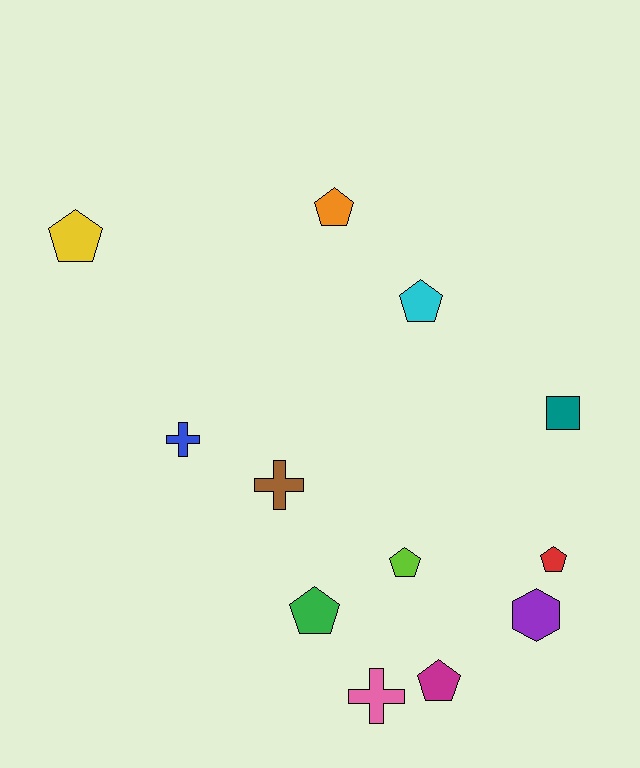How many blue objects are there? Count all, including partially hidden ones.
There is 1 blue object.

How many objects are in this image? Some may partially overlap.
There are 12 objects.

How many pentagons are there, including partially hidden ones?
There are 7 pentagons.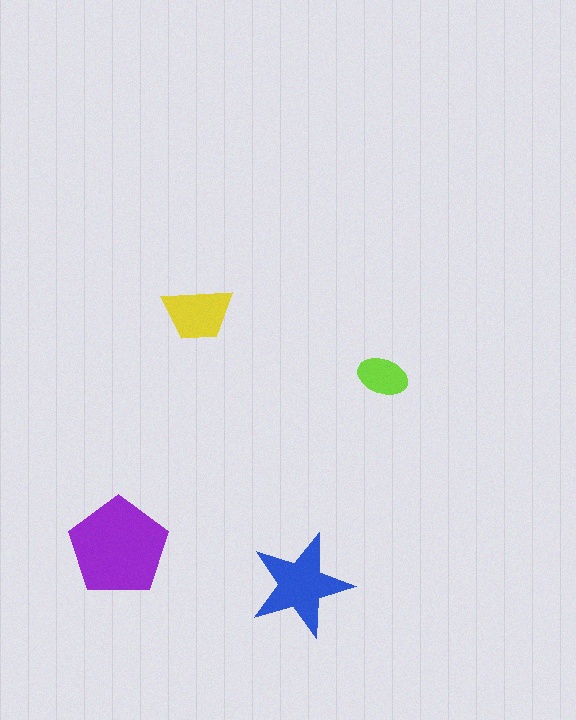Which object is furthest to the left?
The purple pentagon is leftmost.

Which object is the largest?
The purple pentagon.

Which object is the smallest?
The lime ellipse.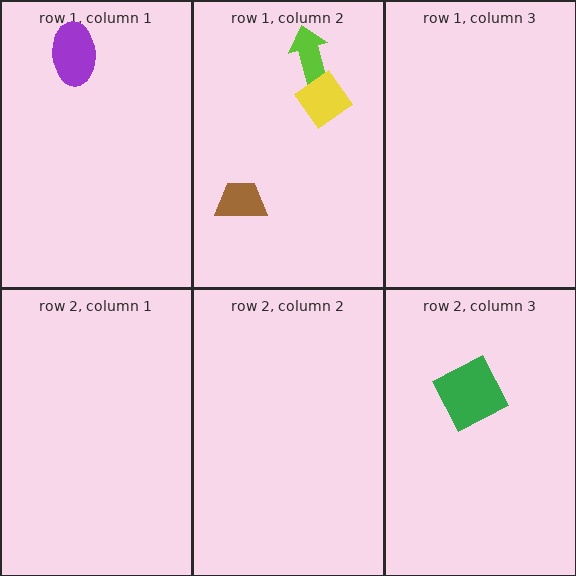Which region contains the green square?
The row 2, column 3 region.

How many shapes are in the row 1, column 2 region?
3.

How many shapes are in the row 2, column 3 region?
1.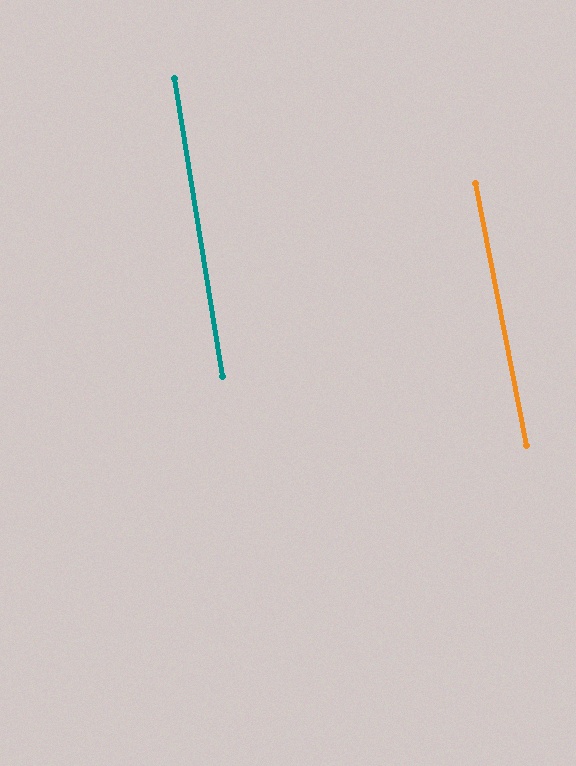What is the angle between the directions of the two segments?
Approximately 2 degrees.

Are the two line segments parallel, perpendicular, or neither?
Parallel — their directions differ by only 1.9°.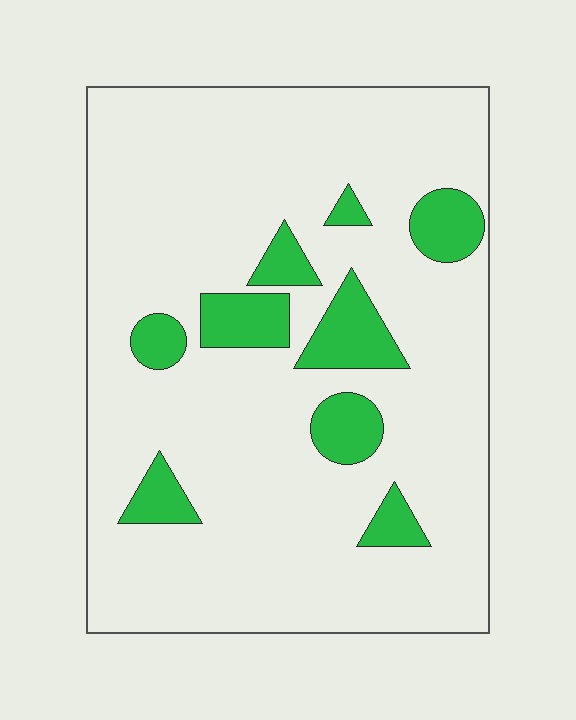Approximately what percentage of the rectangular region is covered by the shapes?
Approximately 15%.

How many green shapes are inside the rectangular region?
9.